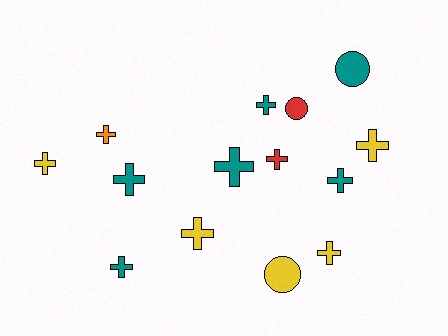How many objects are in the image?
There are 14 objects.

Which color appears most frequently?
Teal, with 6 objects.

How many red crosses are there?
There is 1 red cross.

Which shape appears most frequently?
Cross, with 11 objects.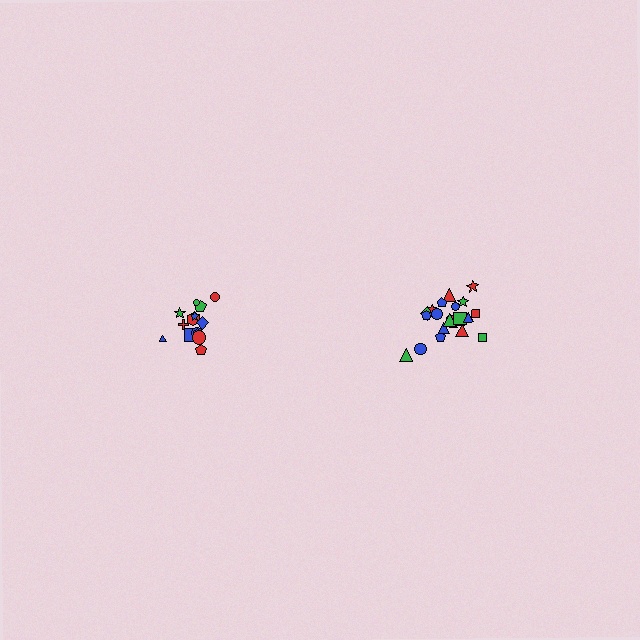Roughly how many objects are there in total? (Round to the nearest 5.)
Roughly 35 objects in total.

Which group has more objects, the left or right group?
The right group.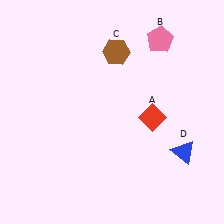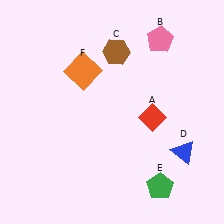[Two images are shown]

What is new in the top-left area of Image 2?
An orange square (F) was added in the top-left area of Image 2.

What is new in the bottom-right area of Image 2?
A green pentagon (E) was added in the bottom-right area of Image 2.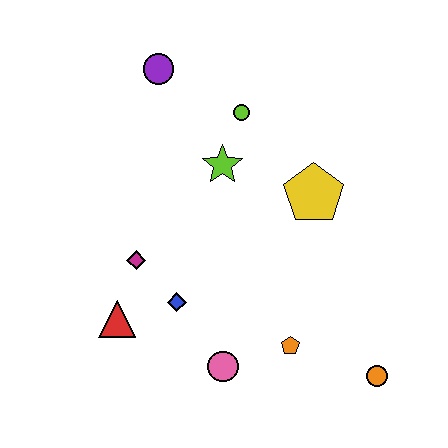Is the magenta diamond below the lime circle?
Yes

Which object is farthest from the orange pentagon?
The purple circle is farthest from the orange pentagon.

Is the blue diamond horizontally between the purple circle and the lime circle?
Yes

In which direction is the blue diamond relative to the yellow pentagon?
The blue diamond is to the left of the yellow pentagon.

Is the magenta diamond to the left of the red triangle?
No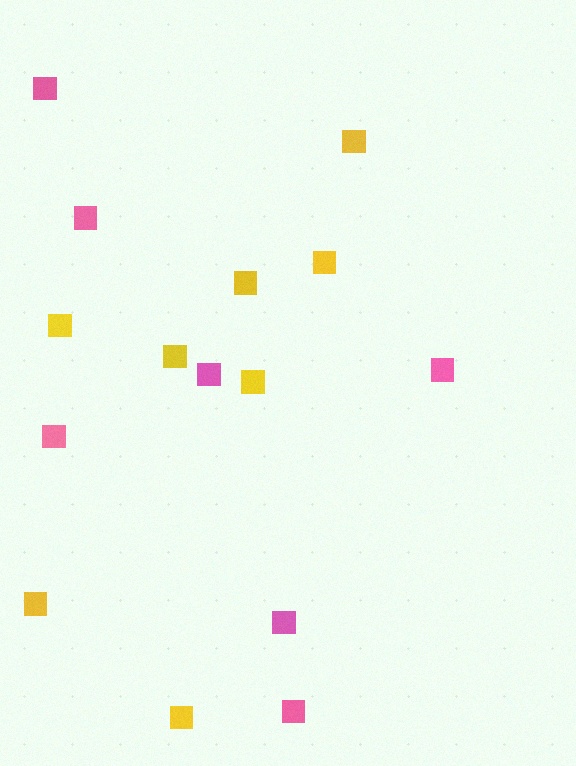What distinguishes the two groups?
There are 2 groups: one group of yellow squares (8) and one group of pink squares (7).